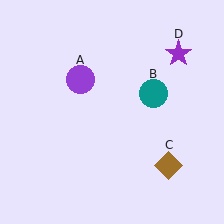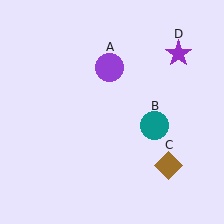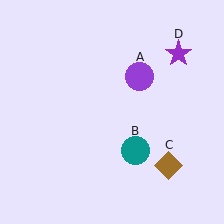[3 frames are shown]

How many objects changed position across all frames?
2 objects changed position: purple circle (object A), teal circle (object B).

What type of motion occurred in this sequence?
The purple circle (object A), teal circle (object B) rotated clockwise around the center of the scene.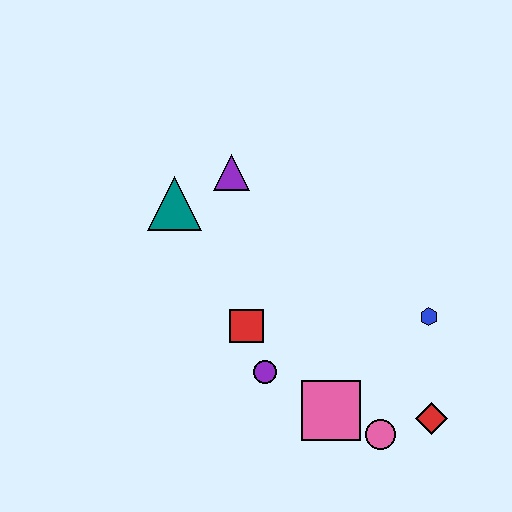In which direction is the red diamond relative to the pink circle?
The red diamond is to the right of the pink circle.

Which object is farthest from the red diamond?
The teal triangle is farthest from the red diamond.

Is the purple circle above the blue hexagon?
No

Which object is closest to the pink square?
The pink circle is closest to the pink square.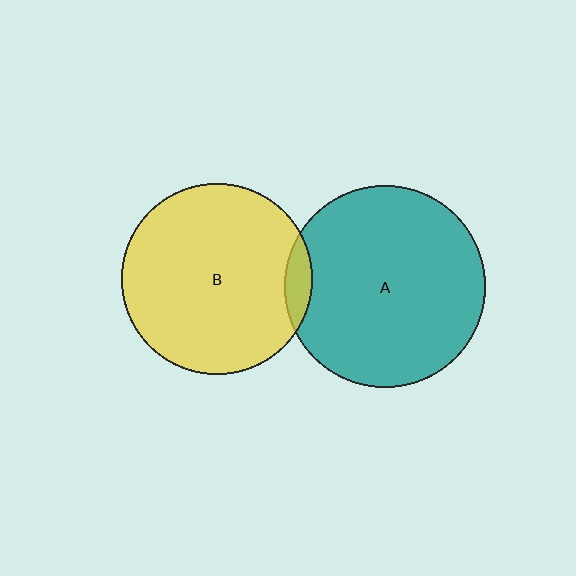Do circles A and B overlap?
Yes.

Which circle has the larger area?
Circle A (teal).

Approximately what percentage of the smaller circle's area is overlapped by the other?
Approximately 5%.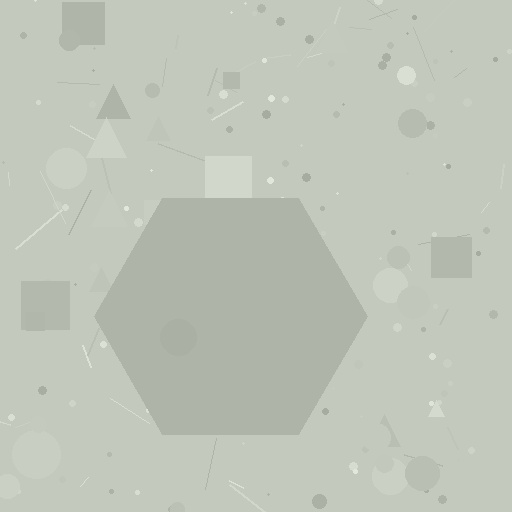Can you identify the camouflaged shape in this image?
The camouflaged shape is a hexagon.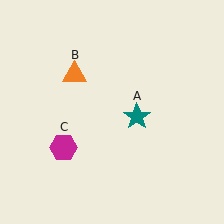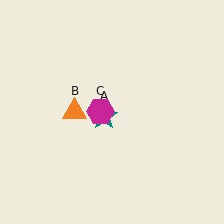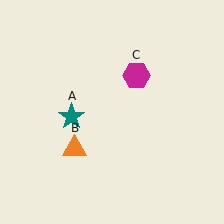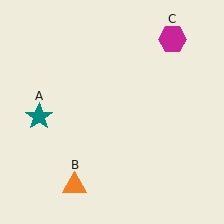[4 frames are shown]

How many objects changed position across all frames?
3 objects changed position: teal star (object A), orange triangle (object B), magenta hexagon (object C).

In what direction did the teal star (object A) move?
The teal star (object A) moved left.